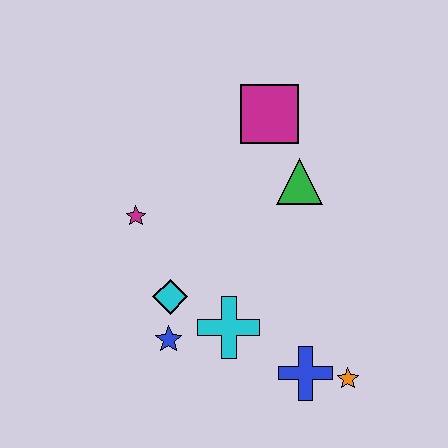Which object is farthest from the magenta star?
The orange star is farthest from the magenta star.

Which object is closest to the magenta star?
The cyan diamond is closest to the magenta star.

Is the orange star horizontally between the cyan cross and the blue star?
No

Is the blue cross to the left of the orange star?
Yes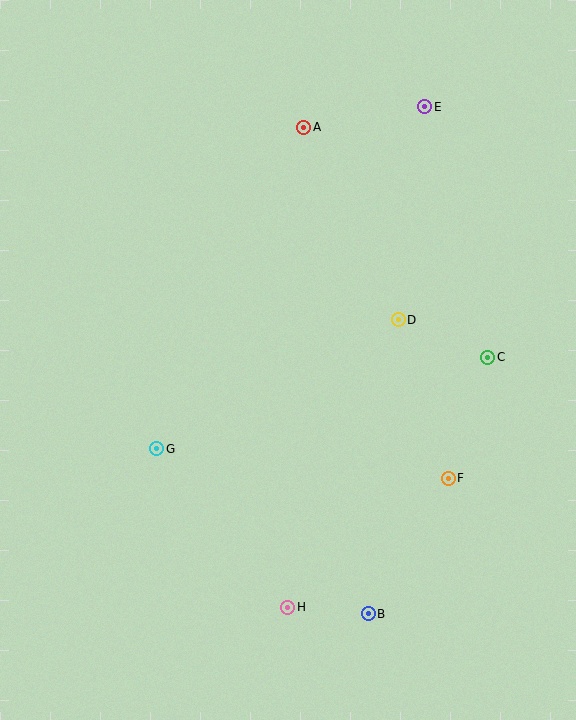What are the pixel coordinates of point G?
Point G is at (157, 449).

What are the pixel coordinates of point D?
Point D is at (398, 320).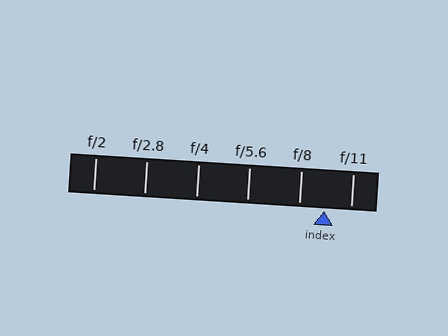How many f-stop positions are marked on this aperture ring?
There are 6 f-stop positions marked.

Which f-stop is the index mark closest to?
The index mark is closest to f/8.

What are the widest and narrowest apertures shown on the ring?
The widest aperture shown is f/2 and the narrowest is f/11.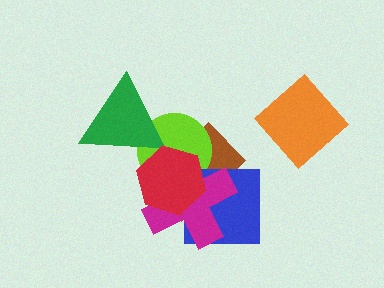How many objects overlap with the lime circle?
4 objects overlap with the lime circle.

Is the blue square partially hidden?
Yes, it is partially covered by another shape.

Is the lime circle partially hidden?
Yes, it is partially covered by another shape.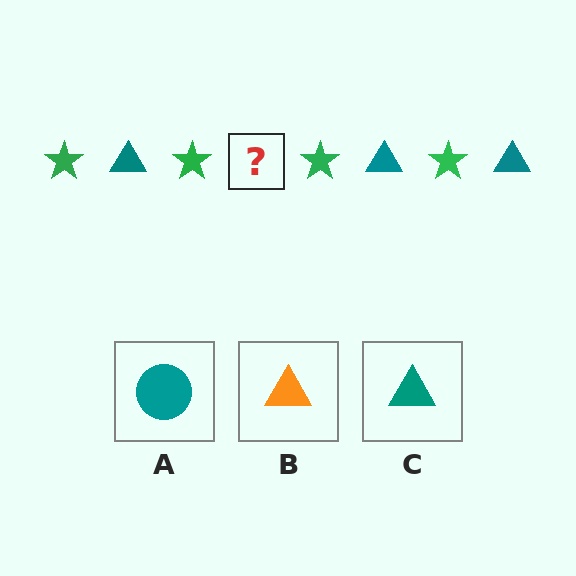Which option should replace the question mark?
Option C.